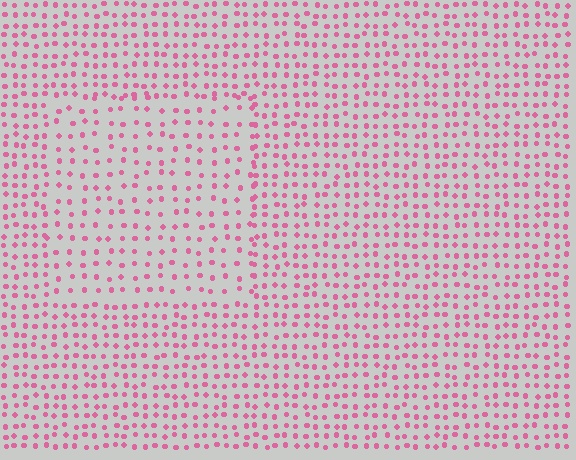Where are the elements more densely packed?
The elements are more densely packed outside the rectangle boundary.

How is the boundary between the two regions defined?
The boundary is defined by a change in element density (approximately 1.7x ratio). All elements are the same color, size, and shape.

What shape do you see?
I see a rectangle.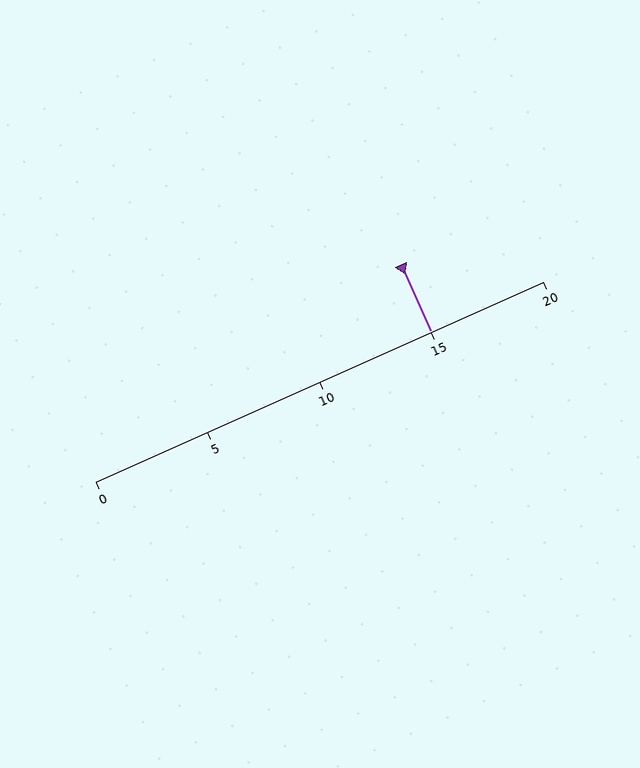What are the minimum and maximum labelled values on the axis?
The axis runs from 0 to 20.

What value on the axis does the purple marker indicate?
The marker indicates approximately 15.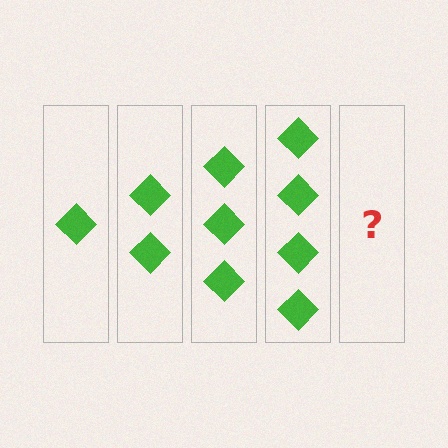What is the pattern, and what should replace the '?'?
The pattern is that each step adds one more diamond. The '?' should be 5 diamonds.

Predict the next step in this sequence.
The next step is 5 diamonds.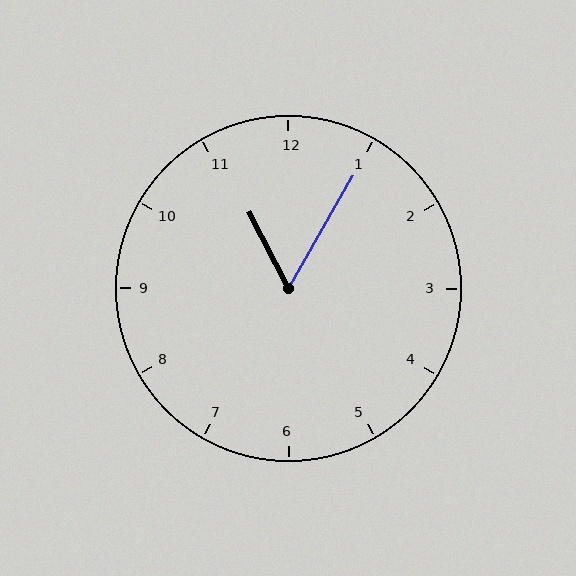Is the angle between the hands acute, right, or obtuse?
It is acute.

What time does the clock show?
11:05.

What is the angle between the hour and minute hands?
Approximately 58 degrees.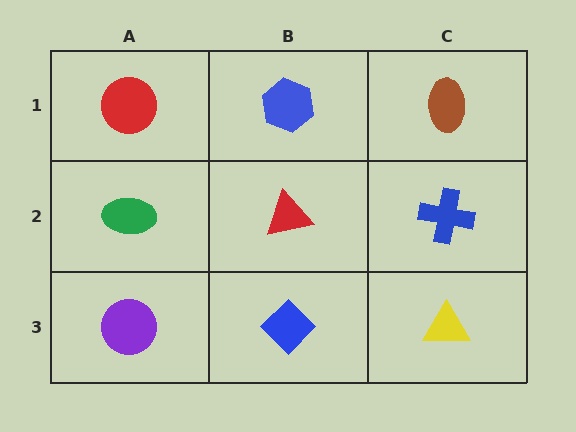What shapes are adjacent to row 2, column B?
A blue hexagon (row 1, column B), a blue diamond (row 3, column B), a green ellipse (row 2, column A), a blue cross (row 2, column C).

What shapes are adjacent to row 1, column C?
A blue cross (row 2, column C), a blue hexagon (row 1, column B).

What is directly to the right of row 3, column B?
A yellow triangle.